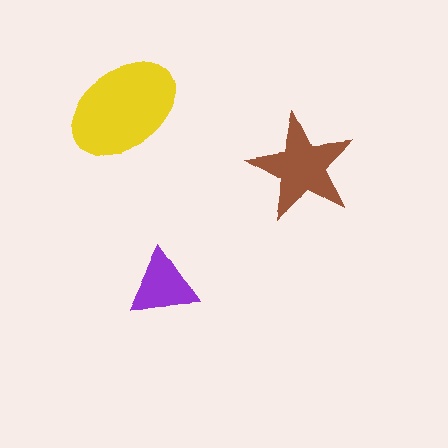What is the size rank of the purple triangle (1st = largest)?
3rd.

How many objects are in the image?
There are 3 objects in the image.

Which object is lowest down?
The purple triangle is bottommost.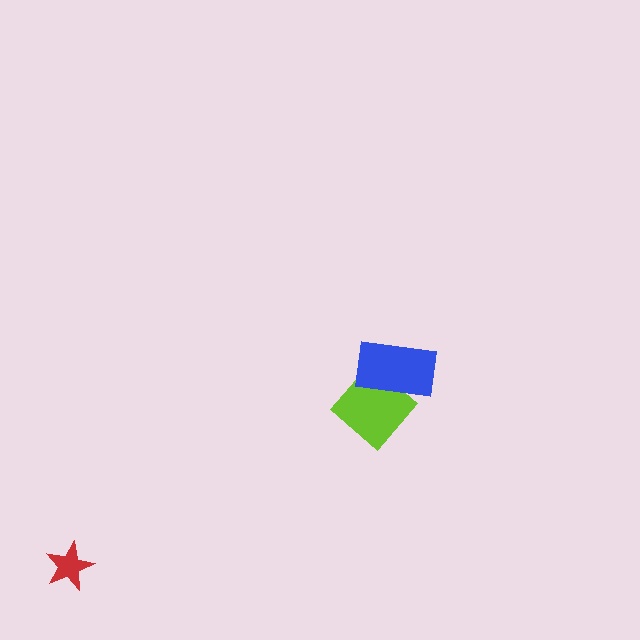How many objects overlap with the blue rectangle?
1 object overlaps with the blue rectangle.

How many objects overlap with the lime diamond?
1 object overlaps with the lime diamond.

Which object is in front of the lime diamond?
The blue rectangle is in front of the lime diamond.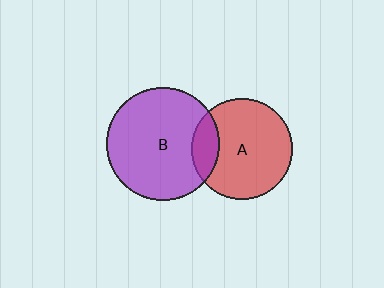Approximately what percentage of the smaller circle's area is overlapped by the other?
Approximately 20%.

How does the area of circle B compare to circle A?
Approximately 1.2 times.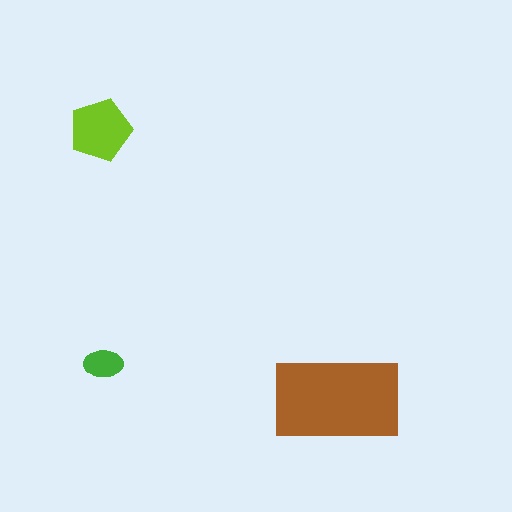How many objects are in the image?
There are 3 objects in the image.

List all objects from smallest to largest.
The green ellipse, the lime pentagon, the brown rectangle.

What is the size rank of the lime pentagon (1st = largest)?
2nd.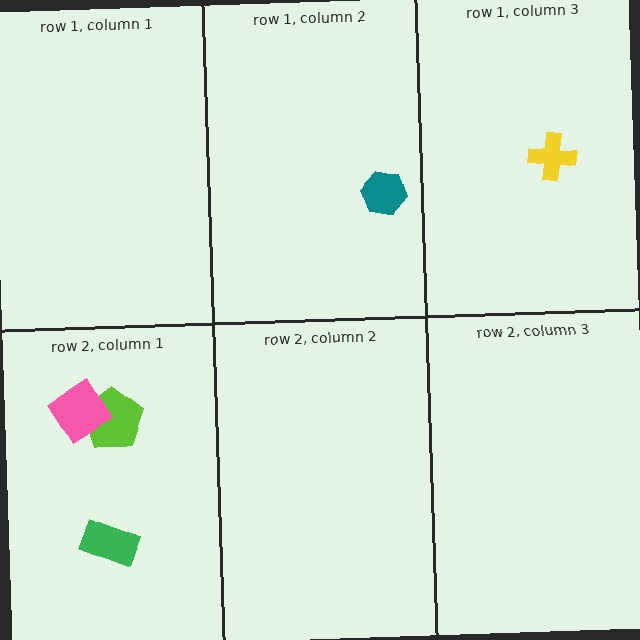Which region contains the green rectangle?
The row 2, column 1 region.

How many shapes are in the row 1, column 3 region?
1.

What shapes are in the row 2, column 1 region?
The green rectangle, the lime pentagon, the pink diamond.